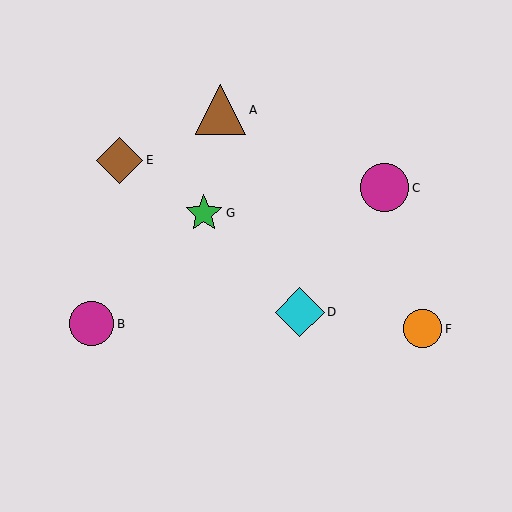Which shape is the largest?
The brown triangle (labeled A) is the largest.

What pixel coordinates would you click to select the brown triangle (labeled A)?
Click at (221, 110) to select the brown triangle A.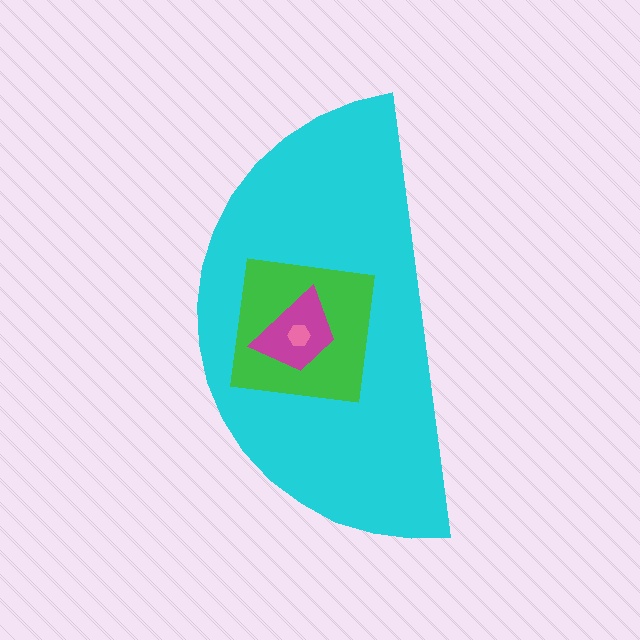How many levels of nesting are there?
4.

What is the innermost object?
The pink hexagon.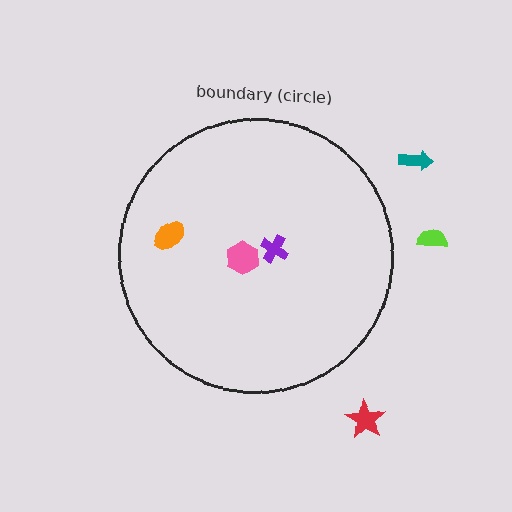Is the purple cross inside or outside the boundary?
Inside.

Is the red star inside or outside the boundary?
Outside.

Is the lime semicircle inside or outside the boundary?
Outside.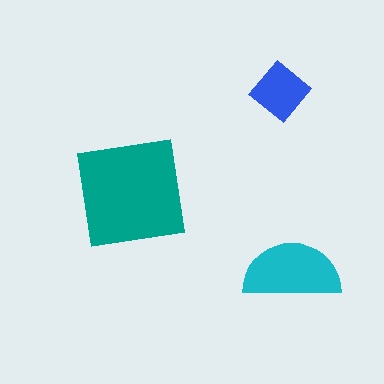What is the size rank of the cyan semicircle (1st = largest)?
2nd.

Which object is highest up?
The blue diamond is topmost.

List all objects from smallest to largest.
The blue diamond, the cyan semicircle, the teal square.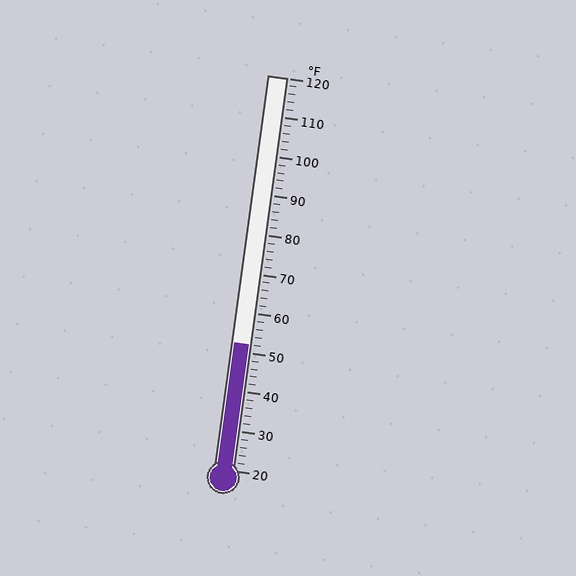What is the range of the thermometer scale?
The thermometer scale ranges from 20°F to 120°F.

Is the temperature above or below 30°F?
The temperature is above 30°F.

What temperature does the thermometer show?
The thermometer shows approximately 52°F.